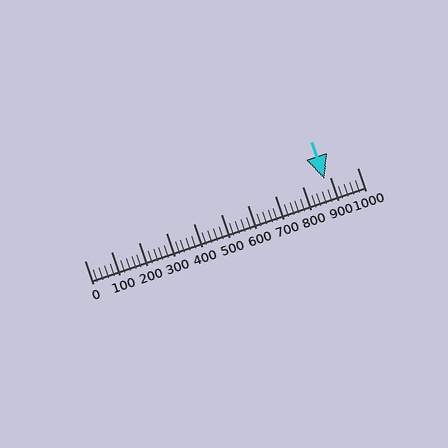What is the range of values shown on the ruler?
The ruler shows values from 0 to 1000.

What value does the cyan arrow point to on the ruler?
The cyan arrow points to approximately 880.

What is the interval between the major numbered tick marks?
The major tick marks are spaced 100 units apart.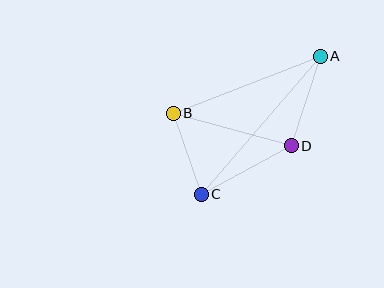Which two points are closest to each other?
Points B and C are closest to each other.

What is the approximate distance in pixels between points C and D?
The distance between C and D is approximately 102 pixels.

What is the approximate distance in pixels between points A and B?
The distance between A and B is approximately 158 pixels.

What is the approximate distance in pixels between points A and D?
The distance between A and D is approximately 94 pixels.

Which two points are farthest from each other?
Points A and C are farthest from each other.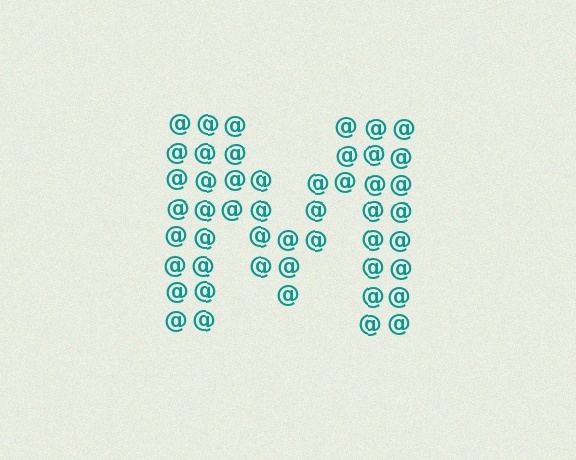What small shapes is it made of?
It is made of small at signs.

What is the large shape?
The large shape is the letter M.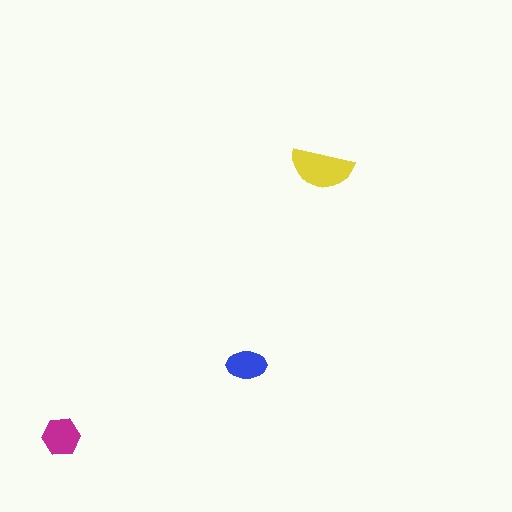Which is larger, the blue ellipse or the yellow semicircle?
The yellow semicircle.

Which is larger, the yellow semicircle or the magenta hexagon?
The yellow semicircle.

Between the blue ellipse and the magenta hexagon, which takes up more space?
The magenta hexagon.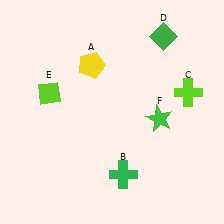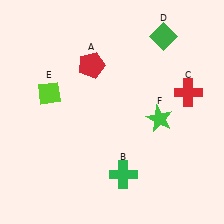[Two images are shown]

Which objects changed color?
A changed from yellow to red. C changed from lime to red.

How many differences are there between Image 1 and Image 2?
There are 2 differences between the two images.